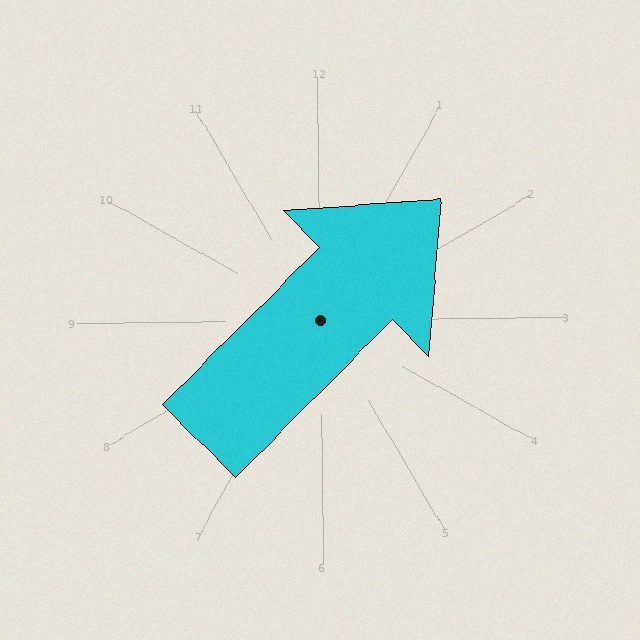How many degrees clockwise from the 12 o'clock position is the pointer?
Approximately 46 degrees.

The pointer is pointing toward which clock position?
Roughly 2 o'clock.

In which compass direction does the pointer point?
Northeast.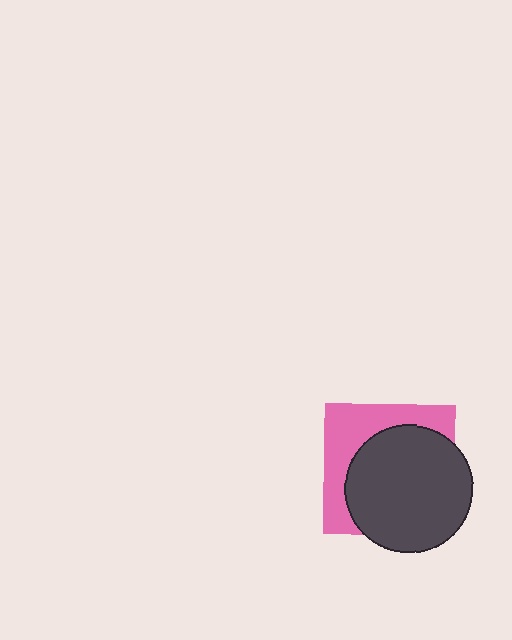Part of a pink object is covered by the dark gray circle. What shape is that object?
It is a square.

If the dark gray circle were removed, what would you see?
You would see the complete pink square.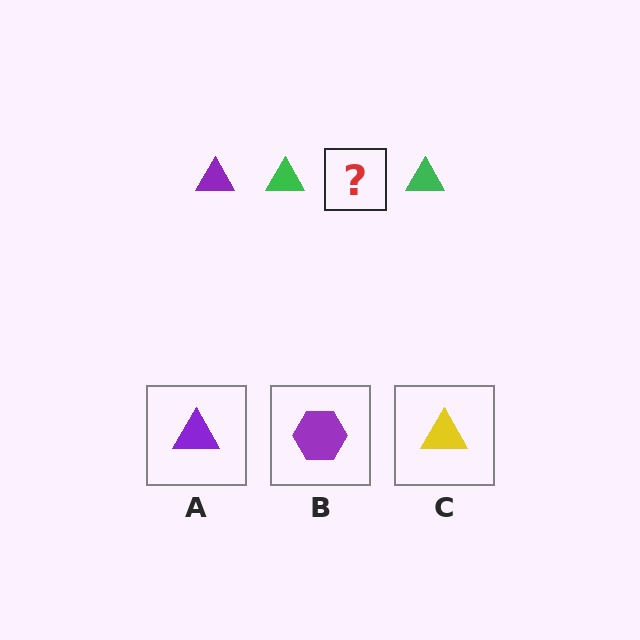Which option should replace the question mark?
Option A.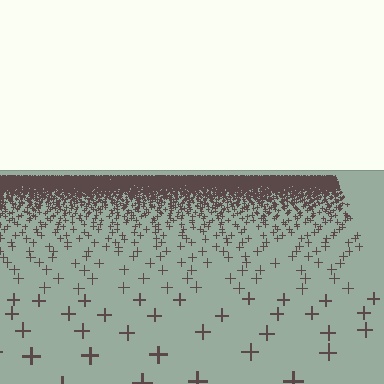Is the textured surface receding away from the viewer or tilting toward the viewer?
The surface is receding away from the viewer. Texture elements get smaller and denser toward the top.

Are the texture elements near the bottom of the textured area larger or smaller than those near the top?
Larger. Near the bottom, elements are closer to the viewer and appear at a bigger on-screen size.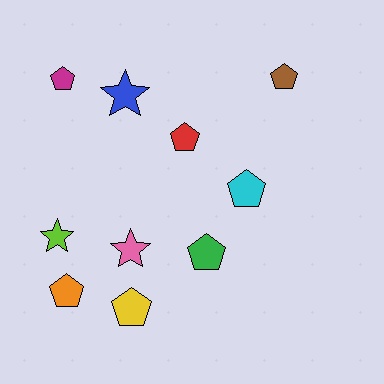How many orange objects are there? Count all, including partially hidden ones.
There is 1 orange object.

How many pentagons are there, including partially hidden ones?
There are 7 pentagons.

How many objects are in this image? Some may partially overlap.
There are 10 objects.